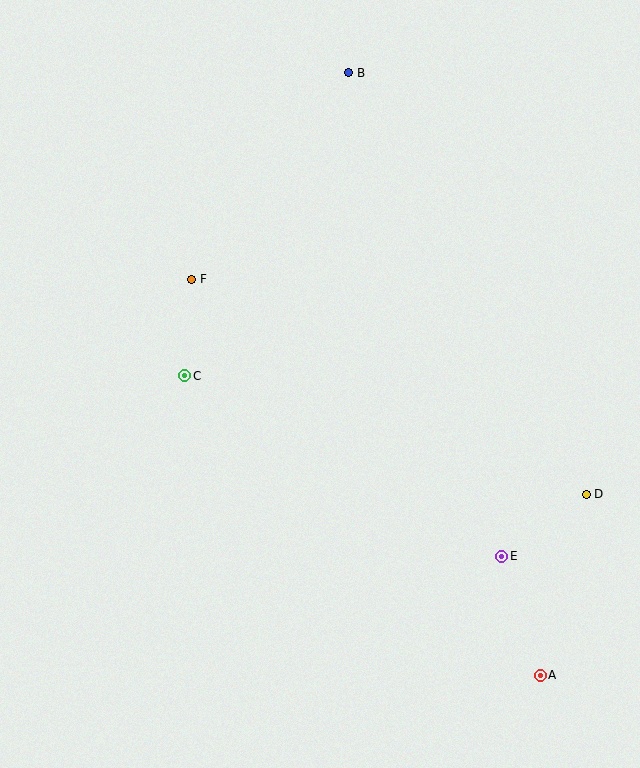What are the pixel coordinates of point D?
Point D is at (586, 494).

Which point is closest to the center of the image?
Point C at (185, 376) is closest to the center.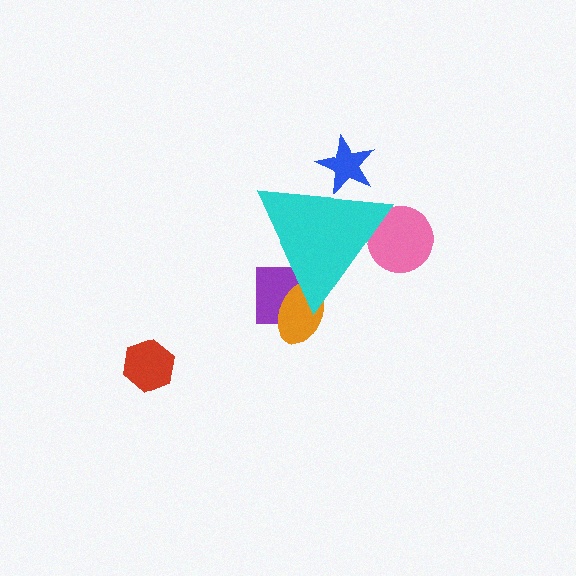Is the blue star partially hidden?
Yes, the blue star is partially hidden behind the cyan triangle.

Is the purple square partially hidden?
Yes, the purple square is partially hidden behind the cyan triangle.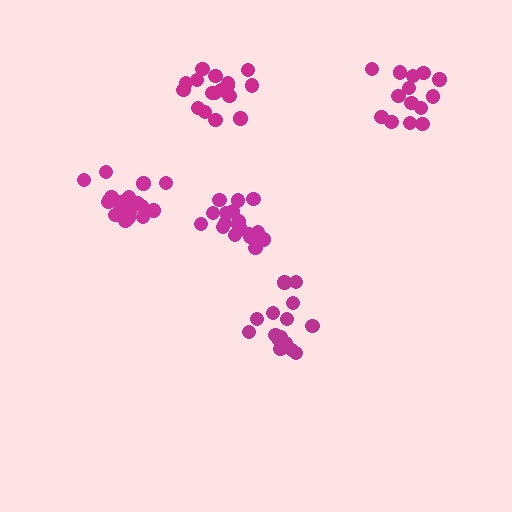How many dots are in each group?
Group 1: 17 dots, Group 2: 16 dots, Group 3: 19 dots, Group 4: 15 dots, Group 5: 20 dots (87 total).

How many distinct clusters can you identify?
There are 5 distinct clusters.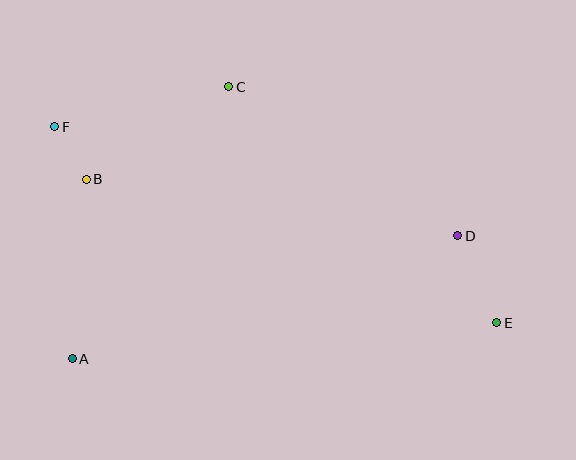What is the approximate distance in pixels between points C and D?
The distance between C and D is approximately 273 pixels.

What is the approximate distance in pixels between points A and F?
The distance between A and F is approximately 232 pixels.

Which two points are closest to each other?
Points B and F are closest to each other.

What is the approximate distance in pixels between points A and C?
The distance between A and C is approximately 314 pixels.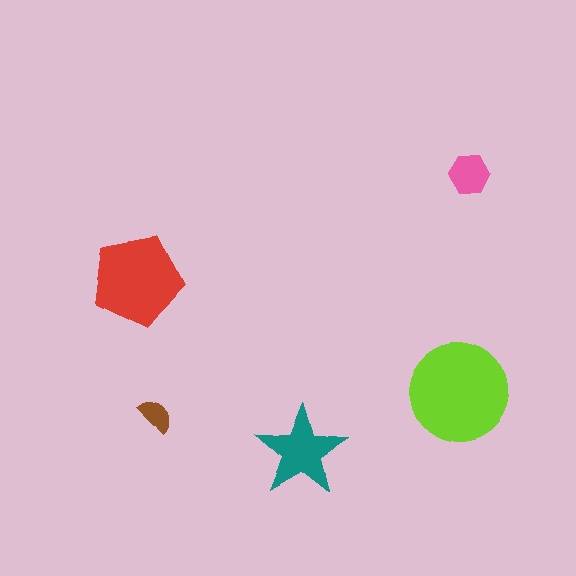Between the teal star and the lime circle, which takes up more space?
The lime circle.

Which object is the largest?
The lime circle.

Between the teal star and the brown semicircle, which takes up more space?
The teal star.